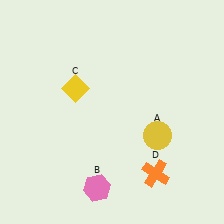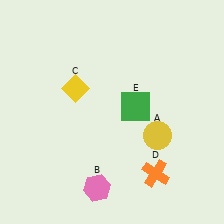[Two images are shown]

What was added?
A green square (E) was added in Image 2.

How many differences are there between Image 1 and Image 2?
There is 1 difference between the two images.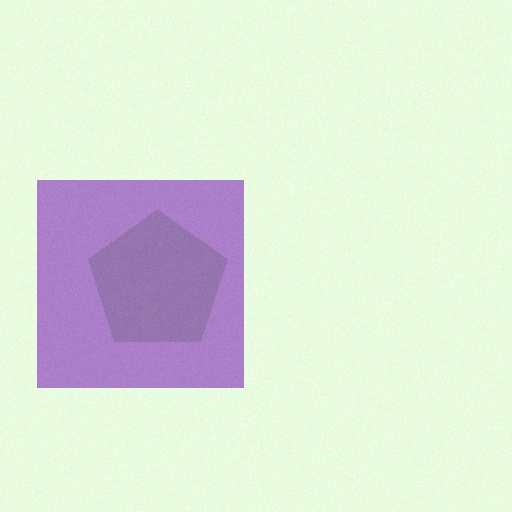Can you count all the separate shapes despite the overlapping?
Yes, there are 2 separate shapes.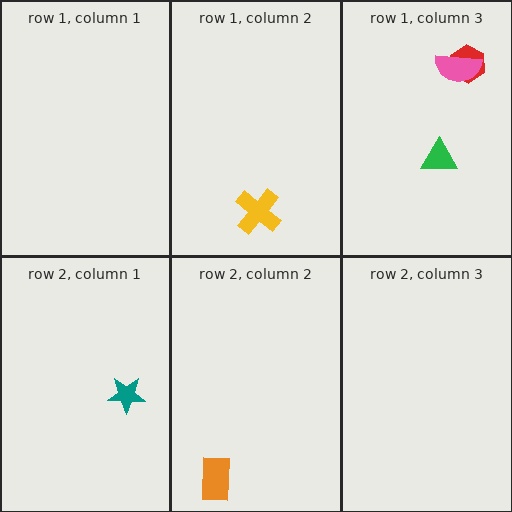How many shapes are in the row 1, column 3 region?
3.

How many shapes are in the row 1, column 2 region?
1.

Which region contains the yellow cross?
The row 1, column 2 region.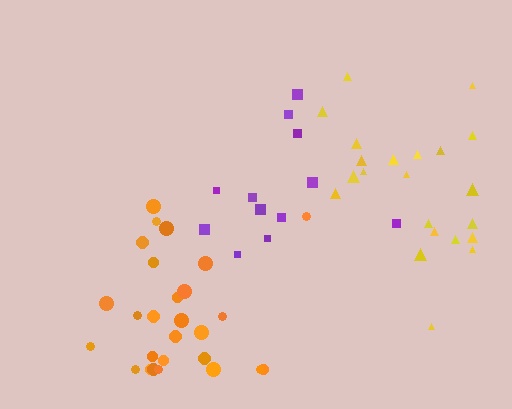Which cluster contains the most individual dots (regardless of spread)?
Orange (28).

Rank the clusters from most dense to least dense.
orange, yellow, purple.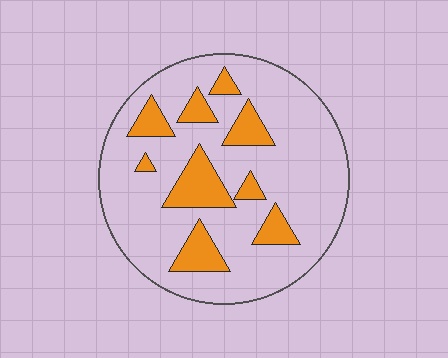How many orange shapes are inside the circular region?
9.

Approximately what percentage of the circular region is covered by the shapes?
Approximately 20%.